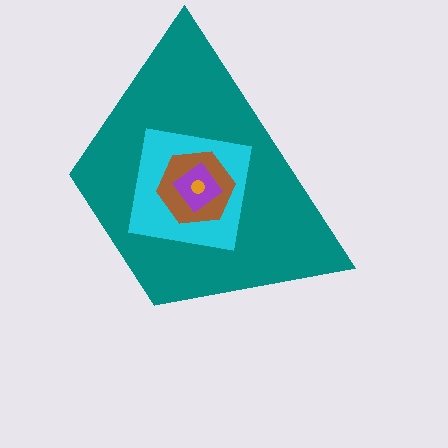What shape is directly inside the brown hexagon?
The purple diamond.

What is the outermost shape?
The teal trapezoid.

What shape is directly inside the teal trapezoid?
The cyan square.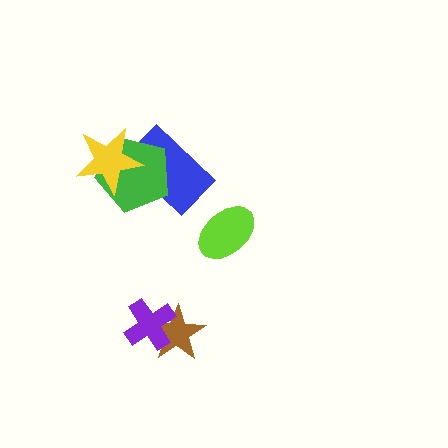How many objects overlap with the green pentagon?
2 objects overlap with the green pentagon.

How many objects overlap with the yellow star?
2 objects overlap with the yellow star.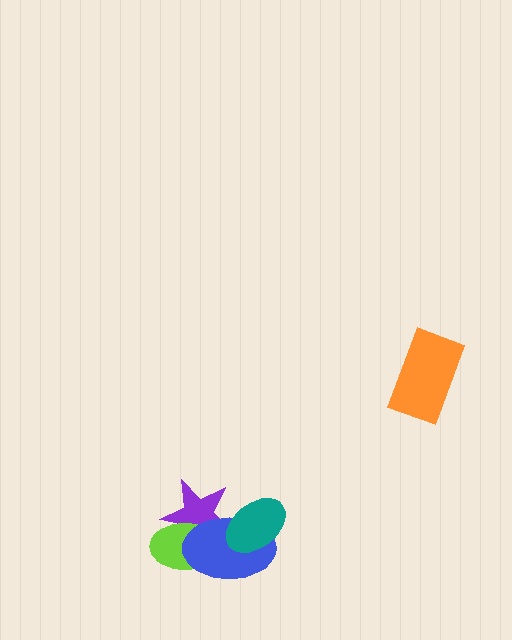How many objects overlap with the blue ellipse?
3 objects overlap with the blue ellipse.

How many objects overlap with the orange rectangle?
0 objects overlap with the orange rectangle.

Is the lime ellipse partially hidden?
Yes, it is partially covered by another shape.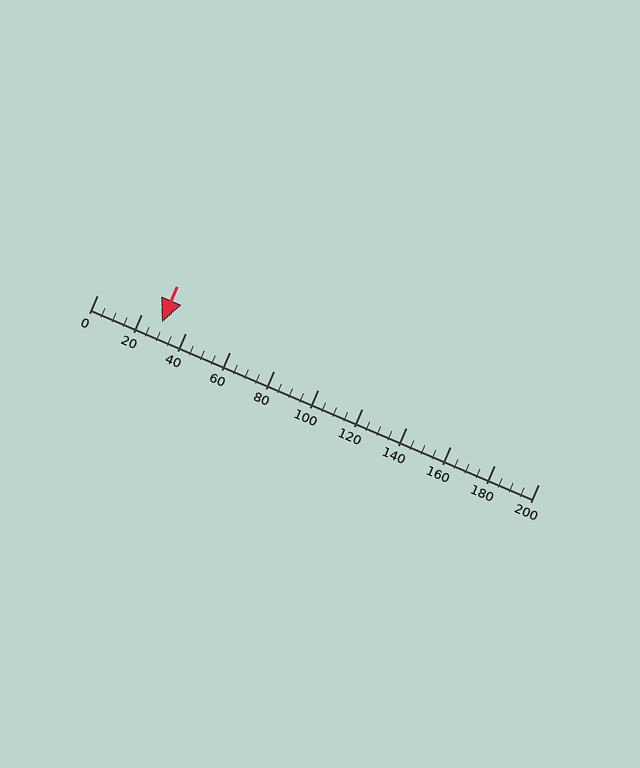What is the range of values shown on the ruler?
The ruler shows values from 0 to 200.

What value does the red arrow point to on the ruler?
The red arrow points to approximately 29.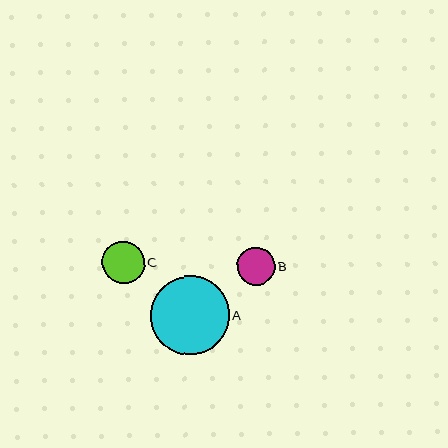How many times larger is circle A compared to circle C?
Circle A is approximately 1.9 times the size of circle C.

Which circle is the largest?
Circle A is the largest with a size of approximately 79 pixels.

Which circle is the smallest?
Circle B is the smallest with a size of approximately 38 pixels.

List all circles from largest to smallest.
From largest to smallest: A, C, B.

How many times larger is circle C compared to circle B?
Circle C is approximately 1.1 times the size of circle B.